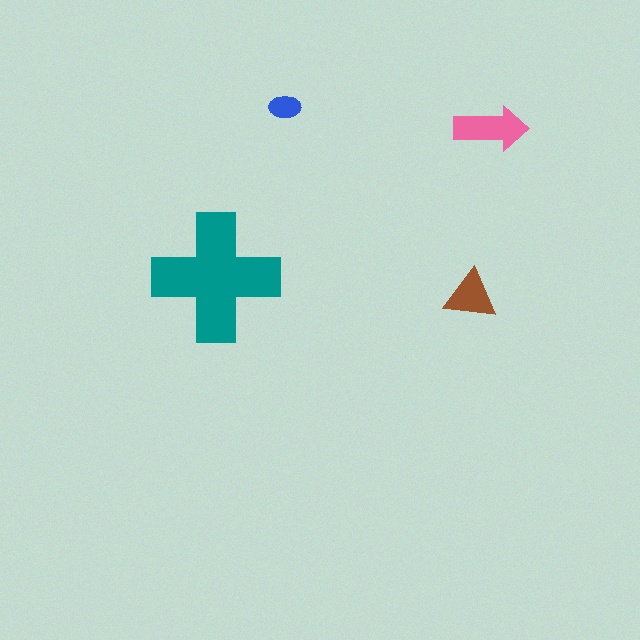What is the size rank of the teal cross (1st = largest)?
1st.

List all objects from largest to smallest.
The teal cross, the pink arrow, the brown triangle, the blue ellipse.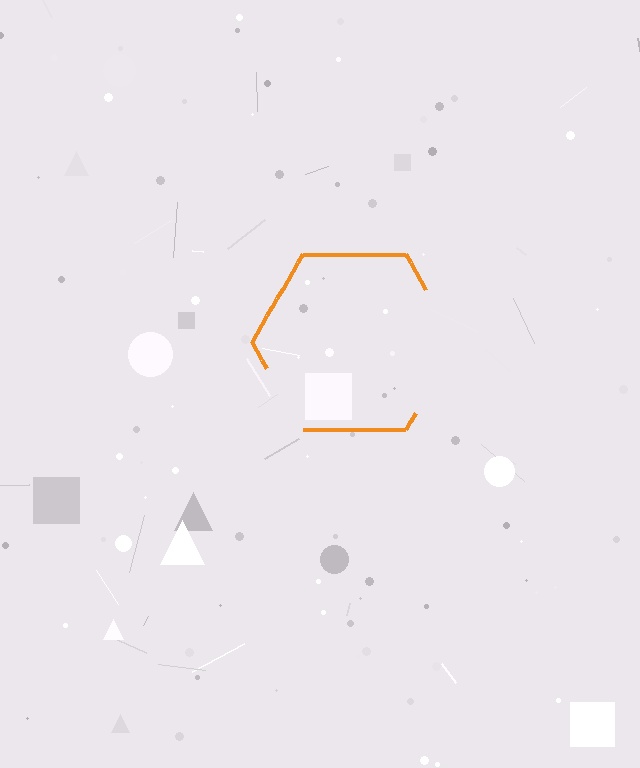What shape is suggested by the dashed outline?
The dashed outline suggests a hexagon.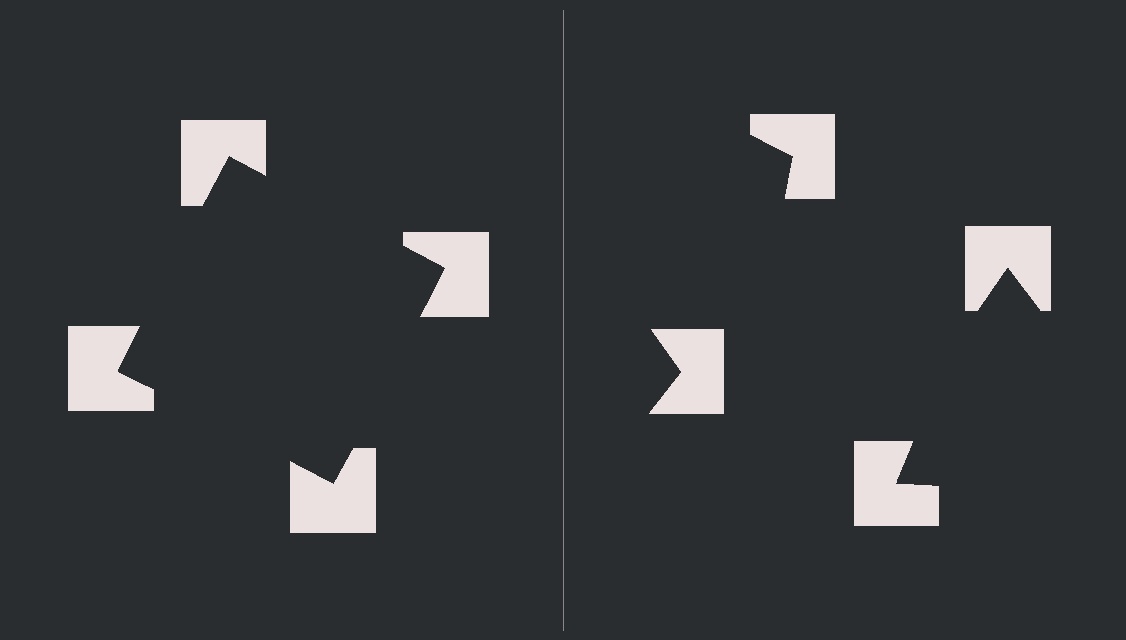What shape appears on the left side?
An illusory square.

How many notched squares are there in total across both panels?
8 — 4 on each side.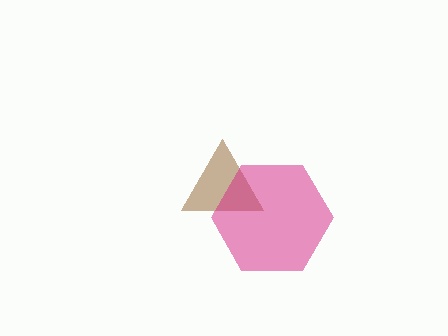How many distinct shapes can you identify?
There are 2 distinct shapes: a brown triangle, a magenta hexagon.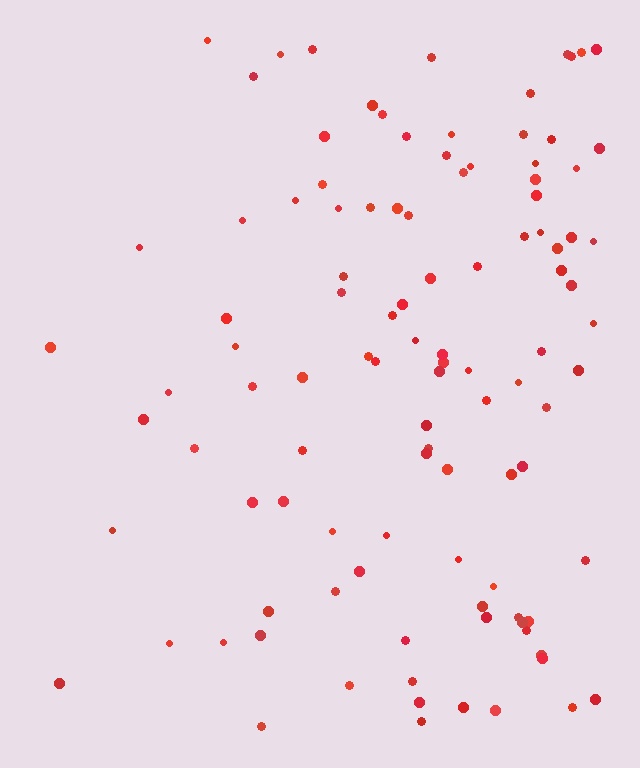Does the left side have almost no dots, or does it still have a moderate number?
Still a moderate number, just noticeably fewer than the right.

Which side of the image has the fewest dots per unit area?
The left.